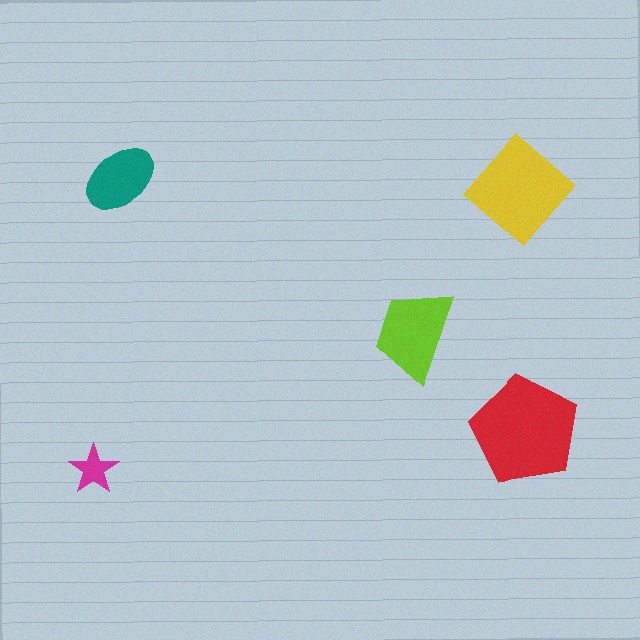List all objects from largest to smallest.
The red pentagon, the yellow diamond, the lime trapezoid, the teal ellipse, the magenta star.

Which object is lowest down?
The magenta star is bottommost.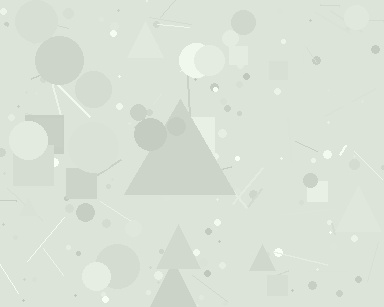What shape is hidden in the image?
A triangle is hidden in the image.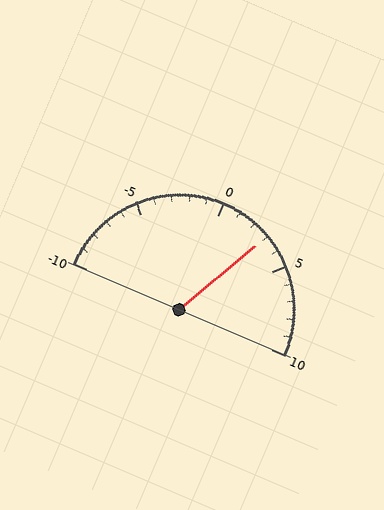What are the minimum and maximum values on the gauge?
The gauge ranges from -10 to 10.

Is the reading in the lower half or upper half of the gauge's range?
The reading is in the upper half of the range (-10 to 10).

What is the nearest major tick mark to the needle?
The nearest major tick mark is 5.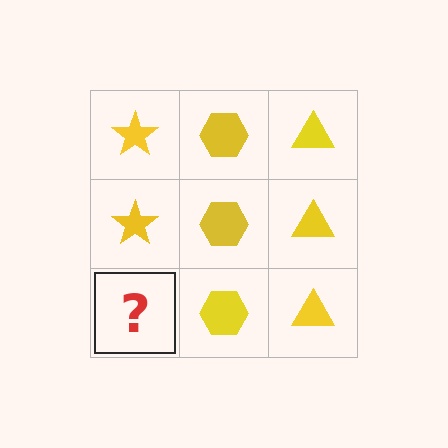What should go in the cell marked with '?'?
The missing cell should contain a yellow star.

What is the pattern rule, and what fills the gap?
The rule is that each column has a consistent shape. The gap should be filled with a yellow star.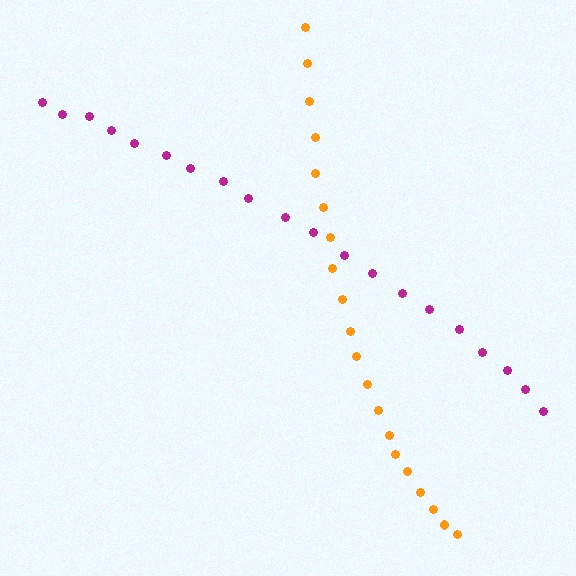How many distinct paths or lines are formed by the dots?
There are 2 distinct paths.